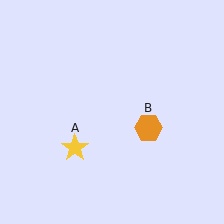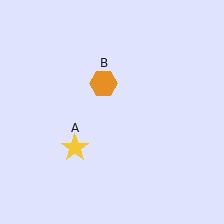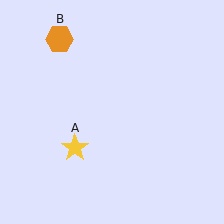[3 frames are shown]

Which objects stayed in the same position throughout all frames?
Yellow star (object A) remained stationary.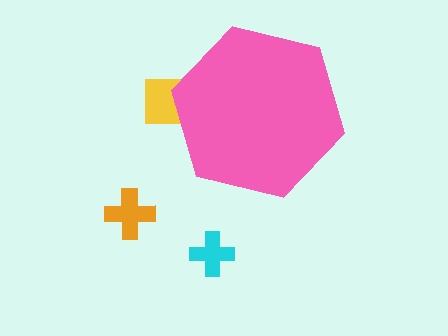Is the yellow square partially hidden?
Yes, the yellow square is partially hidden behind the pink hexagon.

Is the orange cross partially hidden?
No, the orange cross is fully visible.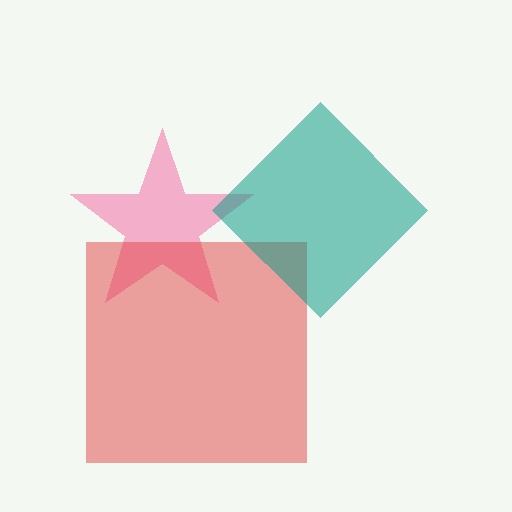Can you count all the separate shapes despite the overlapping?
Yes, there are 3 separate shapes.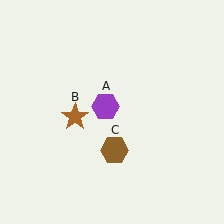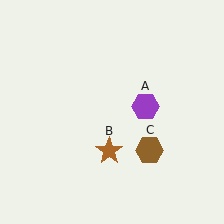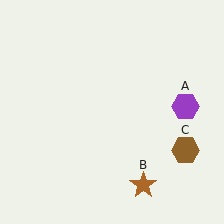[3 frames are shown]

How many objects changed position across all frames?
3 objects changed position: purple hexagon (object A), brown star (object B), brown hexagon (object C).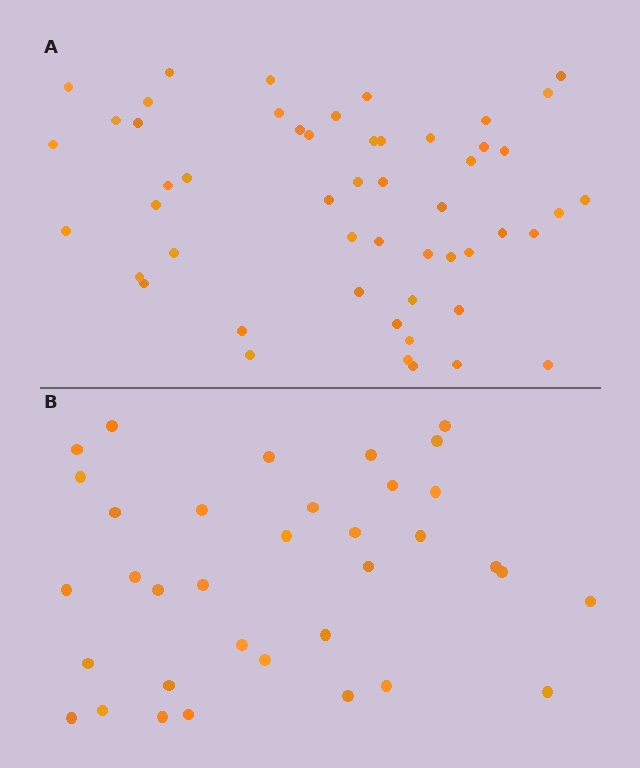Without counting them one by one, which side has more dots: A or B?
Region A (the top region) has more dots.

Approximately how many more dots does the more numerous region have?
Region A has approximately 15 more dots than region B.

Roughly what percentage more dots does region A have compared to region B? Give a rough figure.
About 50% more.